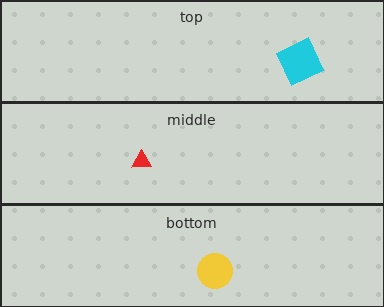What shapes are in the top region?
The cyan square.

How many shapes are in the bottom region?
1.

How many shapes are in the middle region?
1.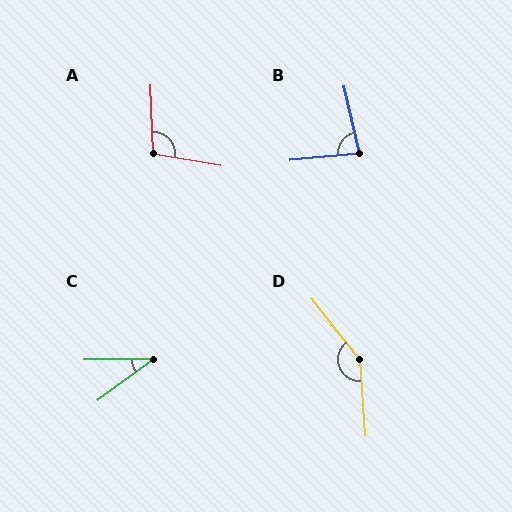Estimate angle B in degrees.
Approximately 82 degrees.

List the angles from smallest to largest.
C (36°), B (82°), A (102°), D (146°).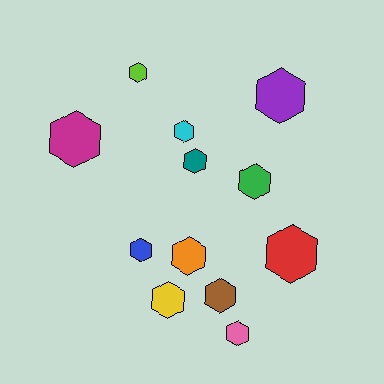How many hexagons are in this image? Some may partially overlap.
There are 12 hexagons.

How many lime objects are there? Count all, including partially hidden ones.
There is 1 lime object.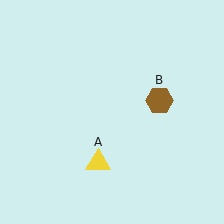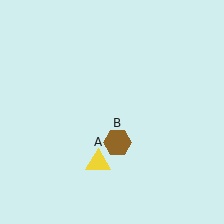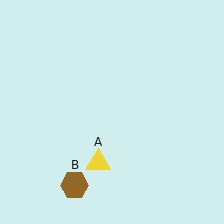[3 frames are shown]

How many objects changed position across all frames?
1 object changed position: brown hexagon (object B).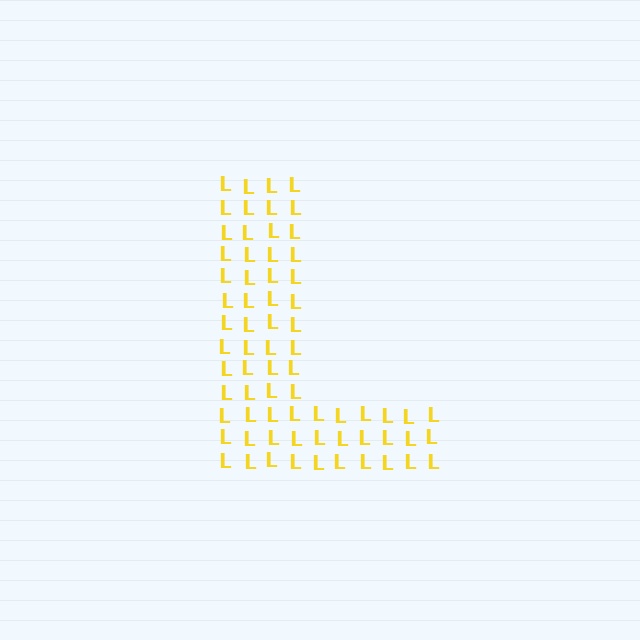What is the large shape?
The large shape is the letter L.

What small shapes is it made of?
It is made of small letter L's.